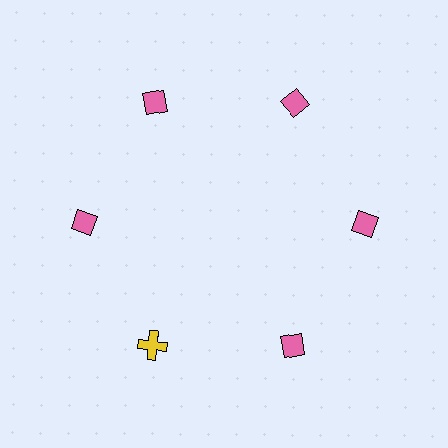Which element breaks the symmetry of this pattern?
The yellow cross at roughly the 7 o'clock position breaks the symmetry. All other shapes are pink diamonds.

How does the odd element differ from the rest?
It differs in both color (yellow instead of pink) and shape (cross instead of diamond).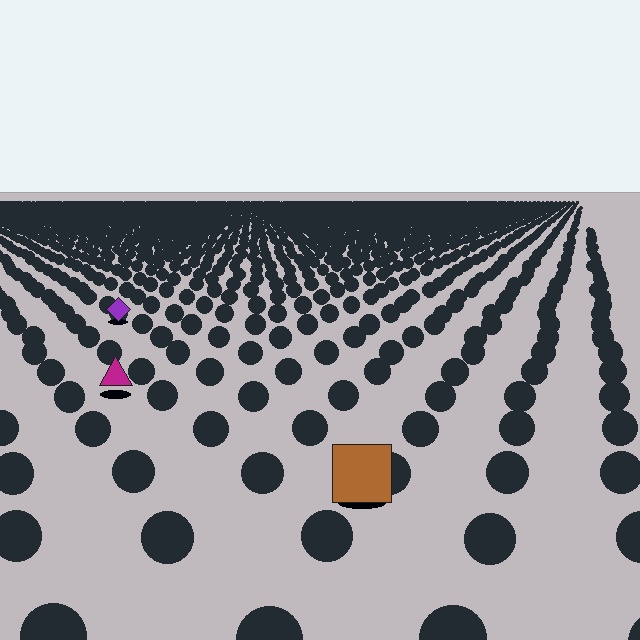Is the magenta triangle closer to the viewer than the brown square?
No. The brown square is closer — you can tell from the texture gradient: the ground texture is coarser near it.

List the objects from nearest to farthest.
From nearest to farthest: the brown square, the magenta triangle, the purple diamond.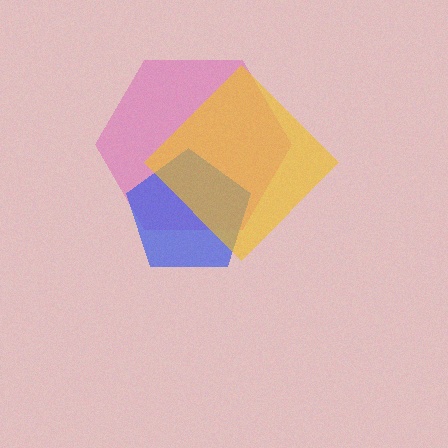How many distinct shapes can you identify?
There are 3 distinct shapes: a pink hexagon, a blue pentagon, a yellow diamond.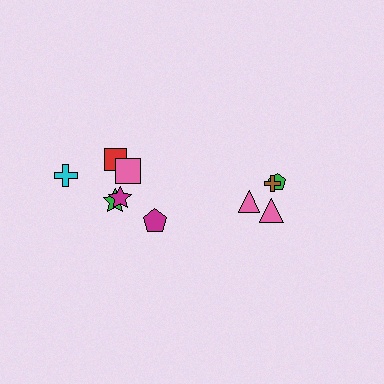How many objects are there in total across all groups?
There are 10 objects.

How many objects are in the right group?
There are 4 objects.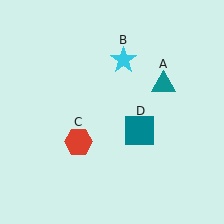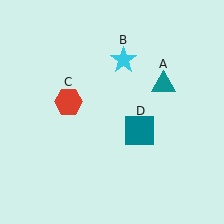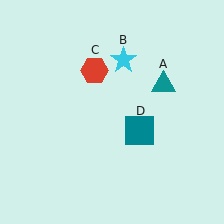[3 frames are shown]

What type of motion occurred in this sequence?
The red hexagon (object C) rotated clockwise around the center of the scene.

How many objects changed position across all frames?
1 object changed position: red hexagon (object C).